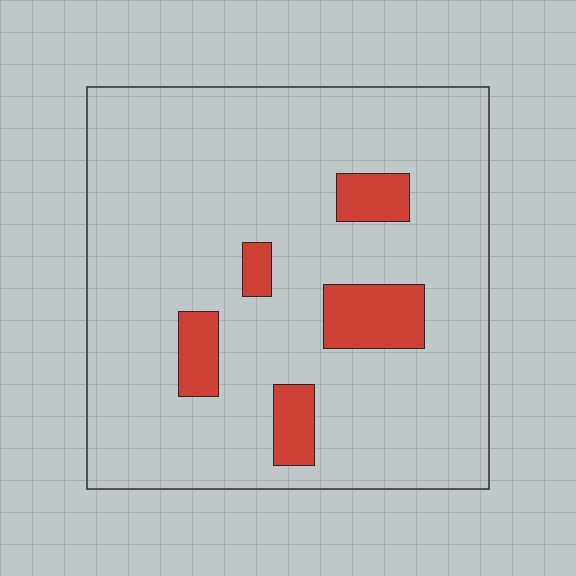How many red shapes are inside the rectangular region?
5.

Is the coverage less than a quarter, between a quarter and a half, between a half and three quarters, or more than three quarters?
Less than a quarter.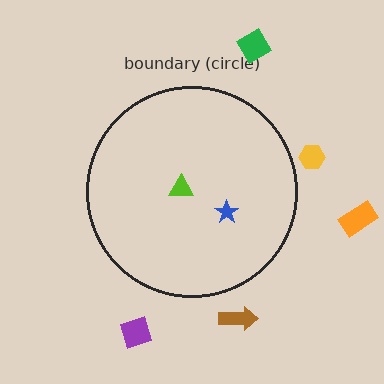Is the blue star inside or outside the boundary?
Inside.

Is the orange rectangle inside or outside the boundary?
Outside.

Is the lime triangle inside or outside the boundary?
Inside.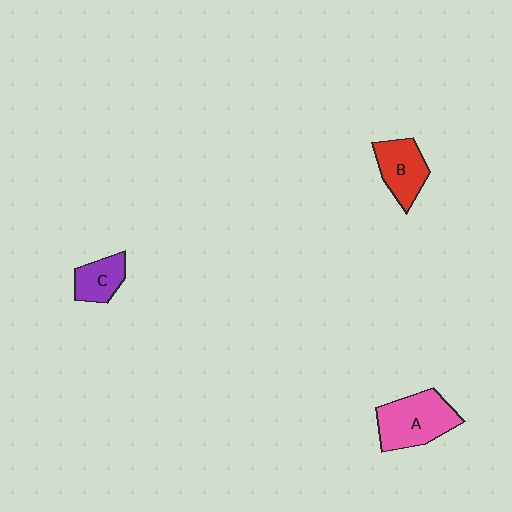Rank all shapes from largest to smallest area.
From largest to smallest: A (pink), B (red), C (purple).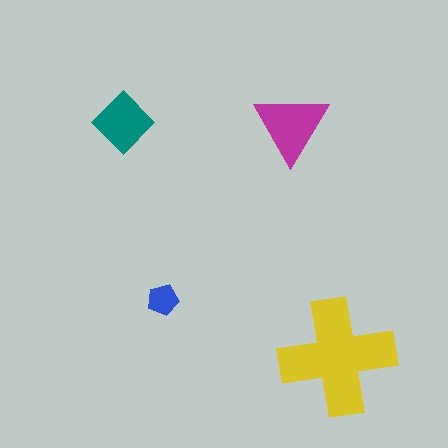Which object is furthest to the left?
The teal diamond is leftmost.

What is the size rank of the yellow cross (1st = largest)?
1st.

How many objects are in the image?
There are 4 objects in the image.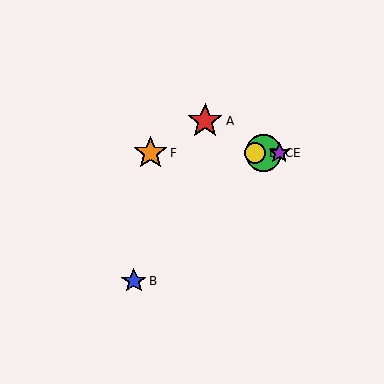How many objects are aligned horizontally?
4 objects (C, D, E, F) are aligned horizontally.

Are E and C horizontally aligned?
Yes, both are at y≈153.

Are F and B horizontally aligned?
No, F is at y≈153 and B is at y≈281.